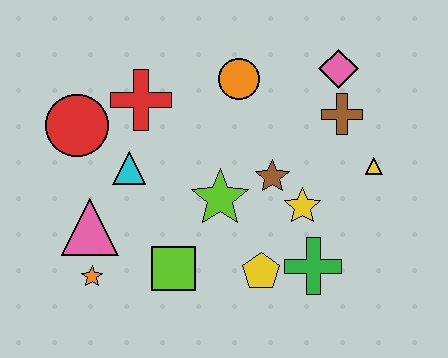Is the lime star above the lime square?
Yes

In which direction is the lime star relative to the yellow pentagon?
The lime star is above the yellow pentagon.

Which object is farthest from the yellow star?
The red circle is farthest from the yellow star.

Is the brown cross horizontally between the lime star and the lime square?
No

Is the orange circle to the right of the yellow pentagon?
No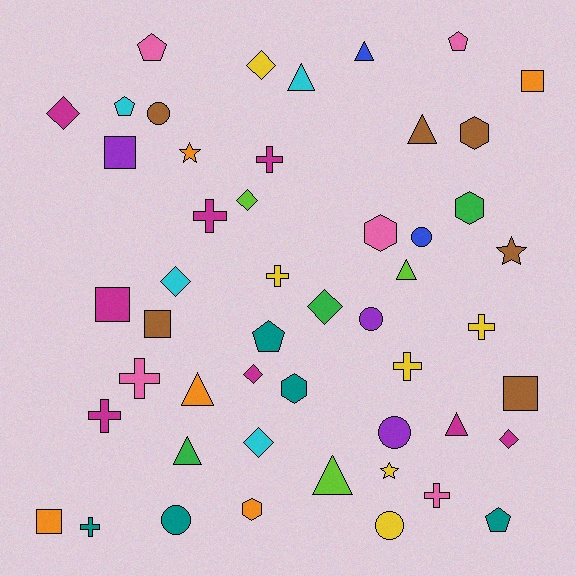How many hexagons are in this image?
There are 5 hexagons.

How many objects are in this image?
There are 50 objects.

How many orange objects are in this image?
There are 5 orange objects.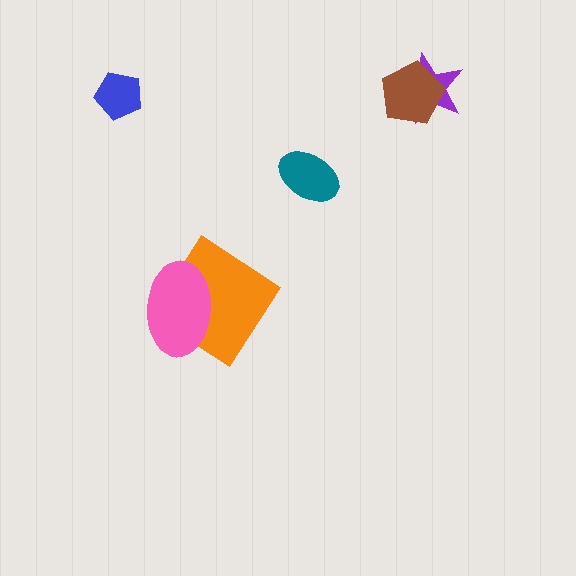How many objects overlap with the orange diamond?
1 object overlaps with the orange diamond.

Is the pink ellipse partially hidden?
No, no other shape covers it.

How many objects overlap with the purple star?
1 object overlaps with the purple star.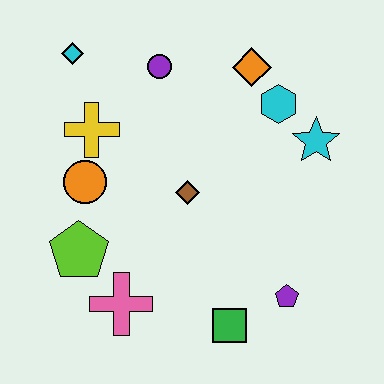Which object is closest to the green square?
The purple pentagon is closest to the green square.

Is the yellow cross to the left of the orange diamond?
Yes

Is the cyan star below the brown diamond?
No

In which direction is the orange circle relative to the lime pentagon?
The orange circle is above the lime pentagon.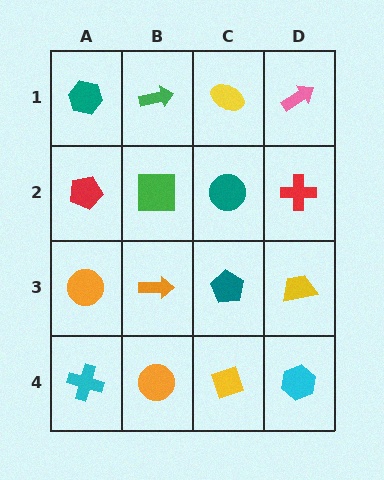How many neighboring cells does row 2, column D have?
3.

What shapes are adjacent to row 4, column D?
A yellow trapezoid (row 3, column D), a yellow diamond (row 4, column C).